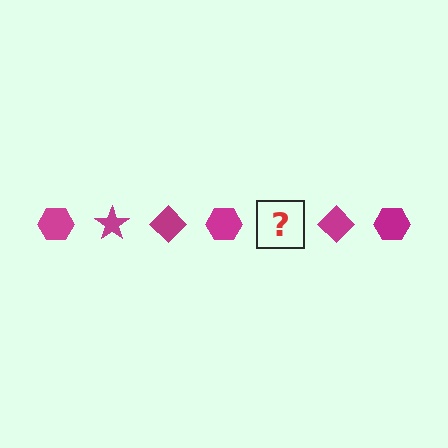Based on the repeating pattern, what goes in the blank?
The blank should be a magenta star.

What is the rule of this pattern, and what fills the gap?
The rule is that the pattern cycles through hexagon, star, diamond shapes in magenta. The gap should be filled with a magenta star.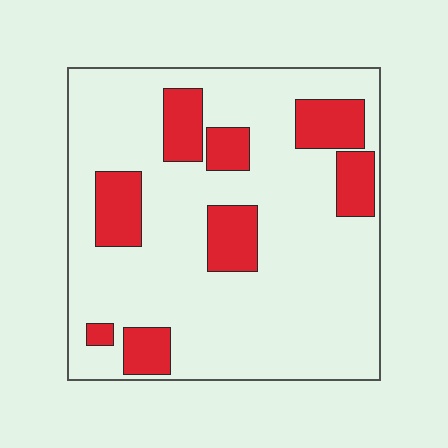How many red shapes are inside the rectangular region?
8.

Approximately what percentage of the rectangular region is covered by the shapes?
Approximately 20%.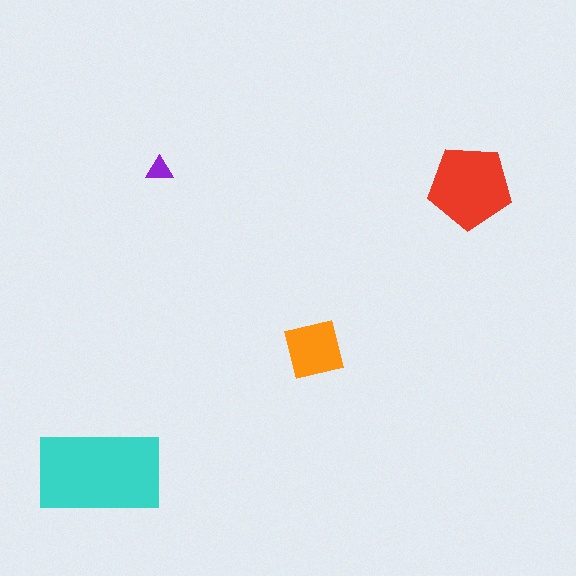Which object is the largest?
The cyan rectangle.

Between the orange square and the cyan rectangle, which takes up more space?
The cyan rectangle.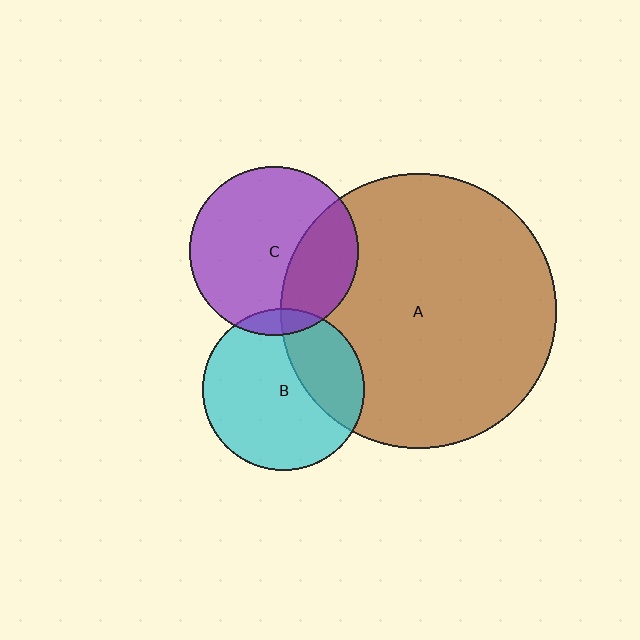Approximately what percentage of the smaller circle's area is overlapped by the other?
Approximately 30%.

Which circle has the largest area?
Circle A (brown).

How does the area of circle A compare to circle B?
Approximately 2.9 times.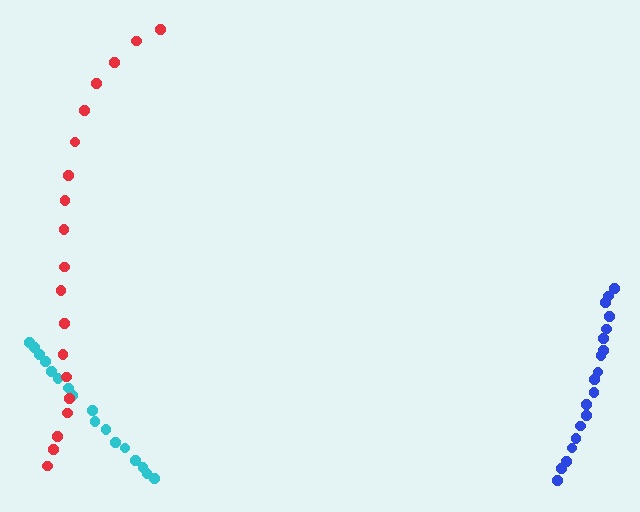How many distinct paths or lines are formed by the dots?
There are 3 distinct paths.